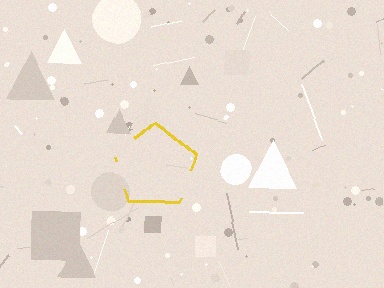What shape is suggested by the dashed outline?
The dashed outline suggests a pentagon.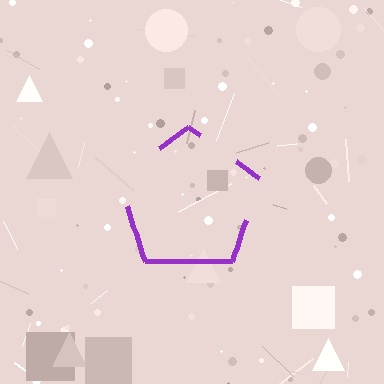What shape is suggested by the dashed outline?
The dashed outline suggests a pentagon.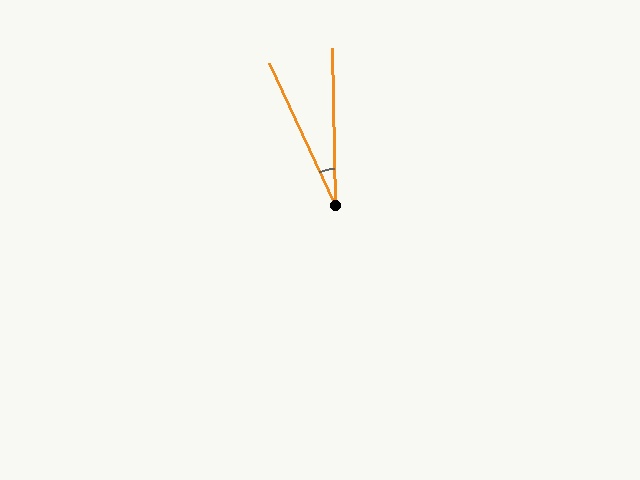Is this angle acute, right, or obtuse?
It is acute.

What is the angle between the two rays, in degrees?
Approximately 24 degrees.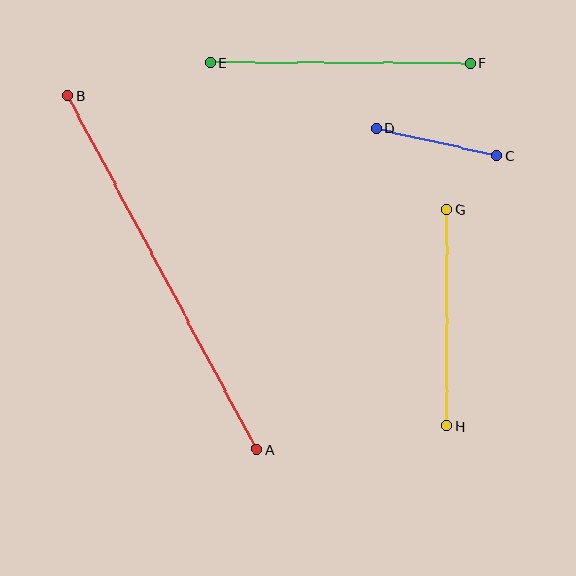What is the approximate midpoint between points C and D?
The midpoint is at approximately (437, 142) pixels.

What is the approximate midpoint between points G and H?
The midpoint is at approximately (447, 318) pixels.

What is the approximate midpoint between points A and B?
The midpoint is at approximately (162, 272) pixels.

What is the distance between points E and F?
The distance is approximately 260 pixels.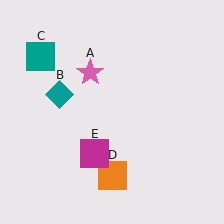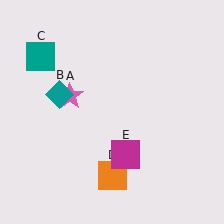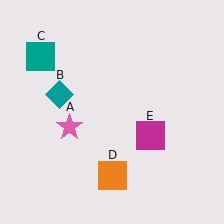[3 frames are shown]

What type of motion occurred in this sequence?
The pink star (object A), magenta square (object E) rotated counterclockwise around the center of the scene.